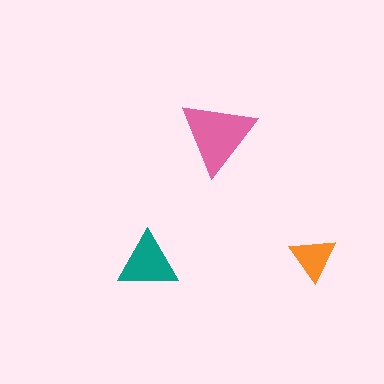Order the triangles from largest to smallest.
the pink one, the teal one, the orange one.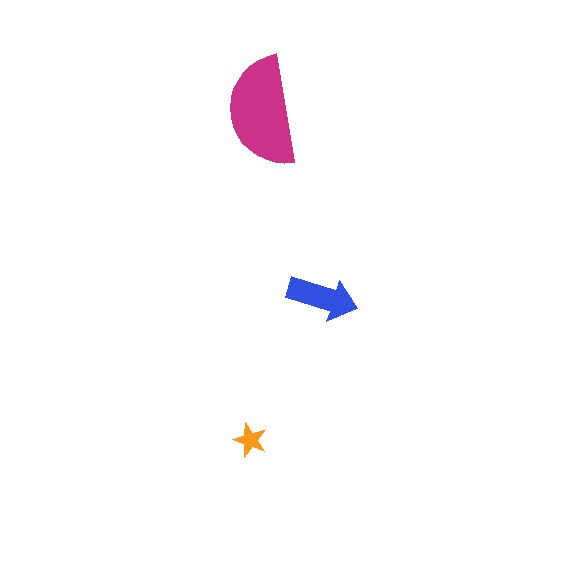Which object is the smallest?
The orange star.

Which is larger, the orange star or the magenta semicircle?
The magenta semicircle.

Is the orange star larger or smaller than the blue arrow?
Smaller.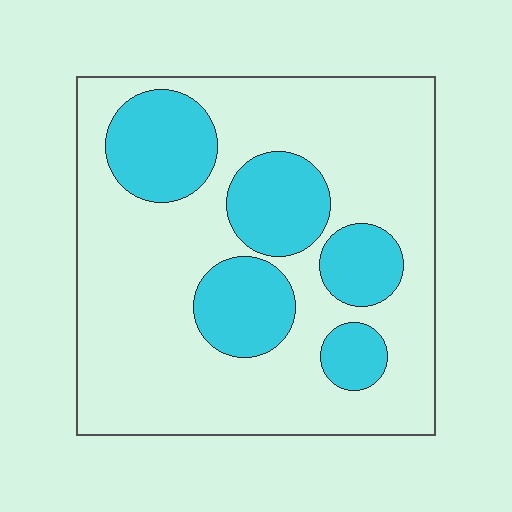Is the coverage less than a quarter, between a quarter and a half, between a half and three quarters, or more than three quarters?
Between a quarter and a half.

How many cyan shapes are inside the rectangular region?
5.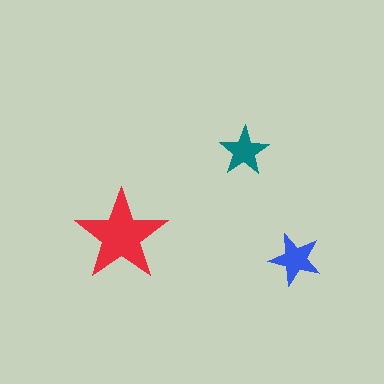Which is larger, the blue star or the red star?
The red one.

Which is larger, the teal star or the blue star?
The blue one.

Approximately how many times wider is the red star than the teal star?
About 2 times wider.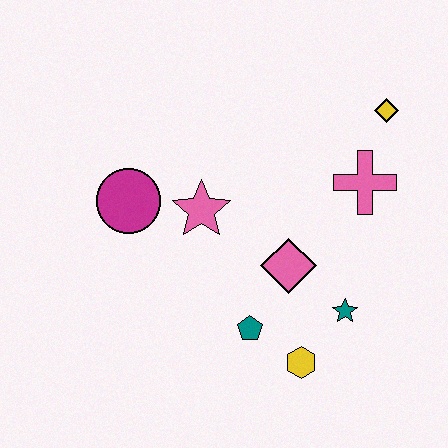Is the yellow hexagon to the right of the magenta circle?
Yes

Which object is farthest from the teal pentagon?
The yellow diamond is farthest from the teal pentagon.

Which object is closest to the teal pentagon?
The yellow hexagon is closest to the teal pentagon.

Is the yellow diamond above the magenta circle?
Yes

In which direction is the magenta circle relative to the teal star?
The magenta circle is to the left of the teal star.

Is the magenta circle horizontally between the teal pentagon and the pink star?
No